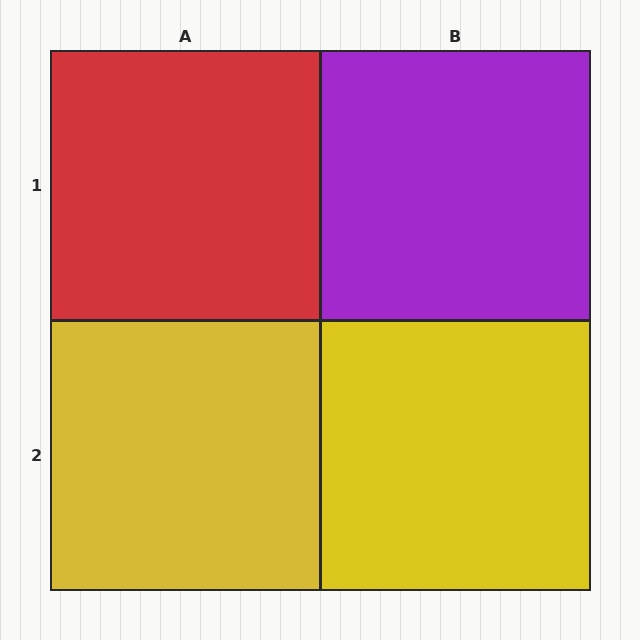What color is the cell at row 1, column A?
Red.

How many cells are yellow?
2 cells are yellow.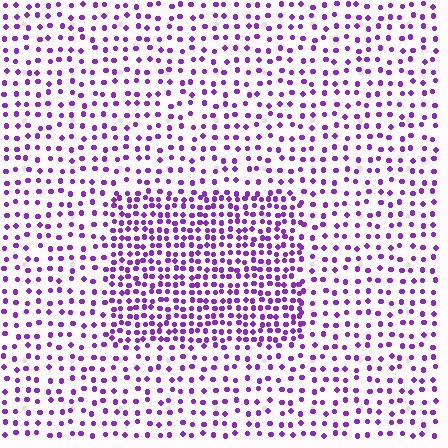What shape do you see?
I see a rectangle.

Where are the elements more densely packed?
The elements are more densely packed inside the rectangle boundary.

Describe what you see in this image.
The image contains small purple elements arranged at two different densities. A rectangle-shaped region is visible where the elements are more densely packed than the surrounding area.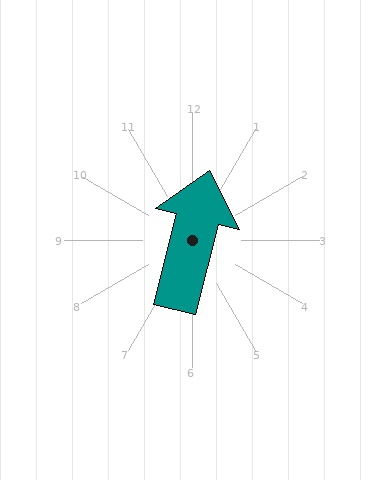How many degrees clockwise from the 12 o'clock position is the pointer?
Approximately 14 degrees.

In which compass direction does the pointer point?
North.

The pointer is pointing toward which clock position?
Roughly 12 o'clock.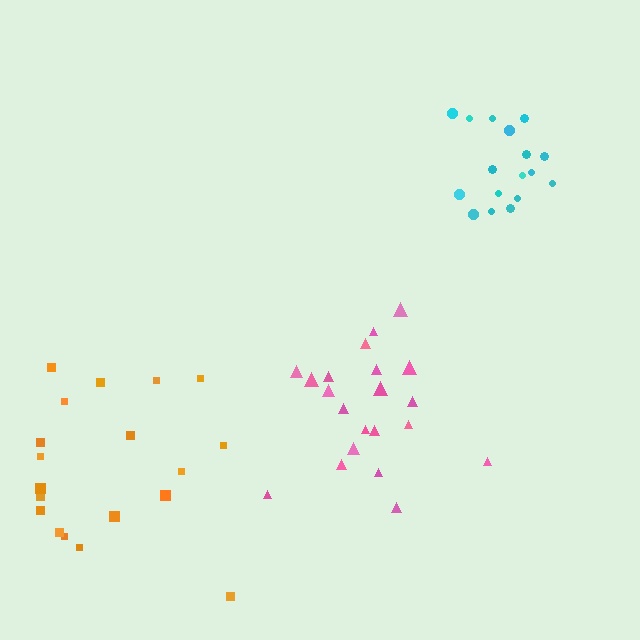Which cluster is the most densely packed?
Cyan.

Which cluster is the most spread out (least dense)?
Orange.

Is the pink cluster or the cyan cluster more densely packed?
Cyan.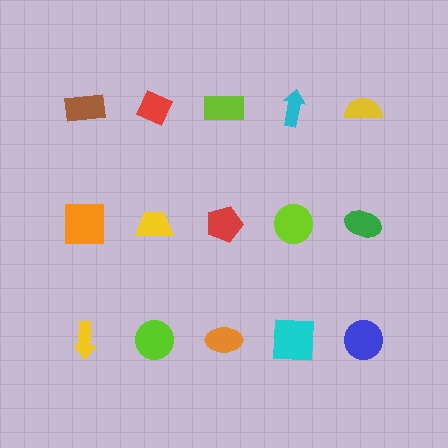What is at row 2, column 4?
A lime circle.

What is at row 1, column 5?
A yellow semicircle.